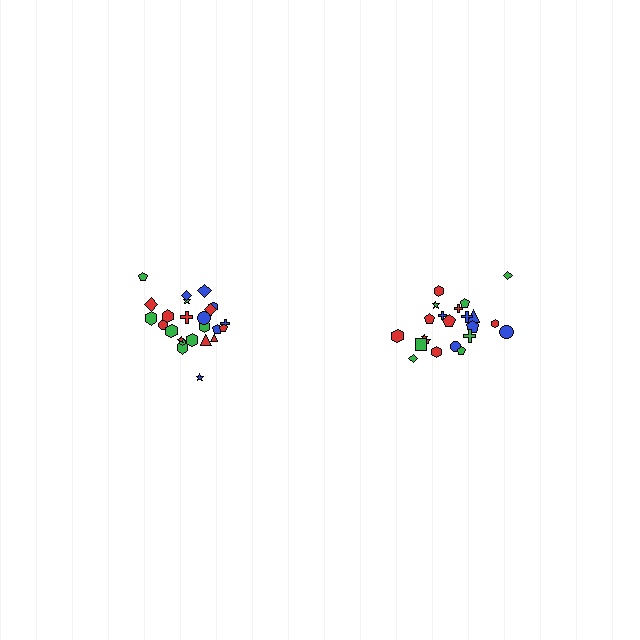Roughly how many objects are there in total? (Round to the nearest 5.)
Roughly 45 objects in total.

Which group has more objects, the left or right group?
The left group.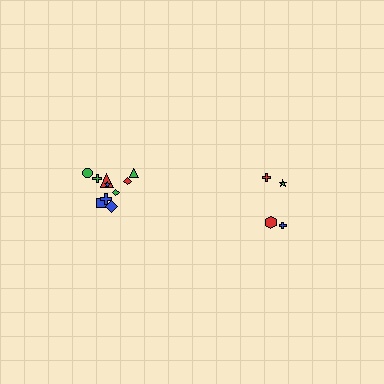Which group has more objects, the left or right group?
The left group.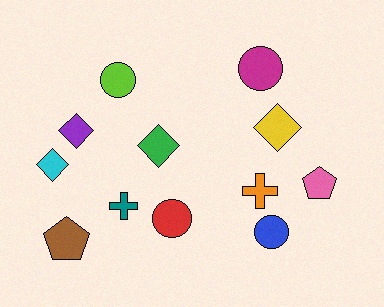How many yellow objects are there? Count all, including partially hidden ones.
There is 1 yellow object.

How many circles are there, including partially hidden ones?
There are 4 circles.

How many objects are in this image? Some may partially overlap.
There are 12 objects.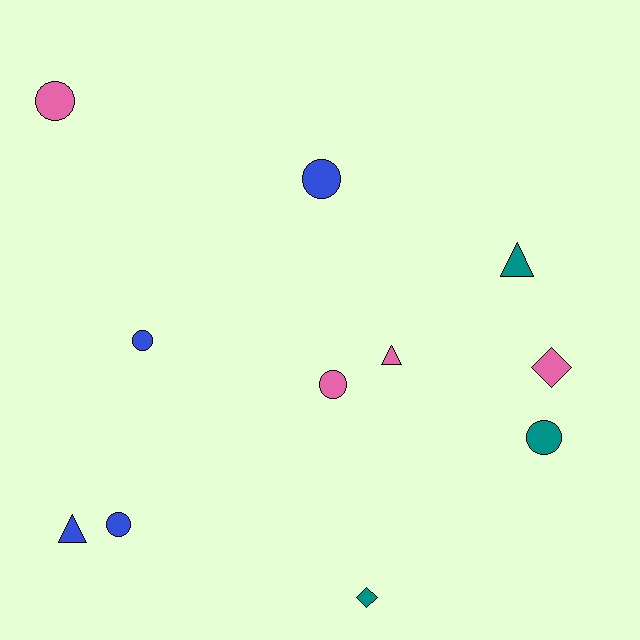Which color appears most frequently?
Blue, with 4 objects.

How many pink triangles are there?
There is 1 pink triangle.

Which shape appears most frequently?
Circle, with 6 objects.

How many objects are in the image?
There are 11 objects.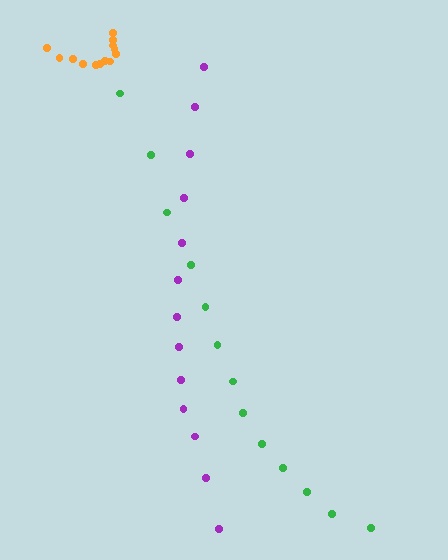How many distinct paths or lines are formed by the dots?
There are 3 distinct paths.